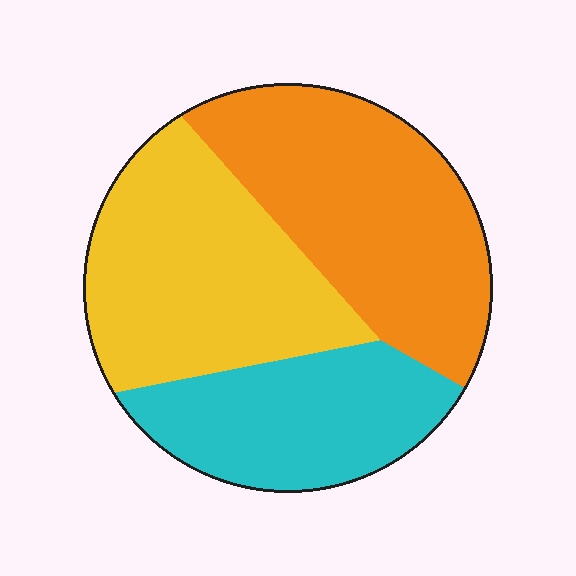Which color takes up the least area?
Cyan, at roughly 25%.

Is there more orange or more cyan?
Orange.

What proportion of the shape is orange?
Orange covers 38% of the shape.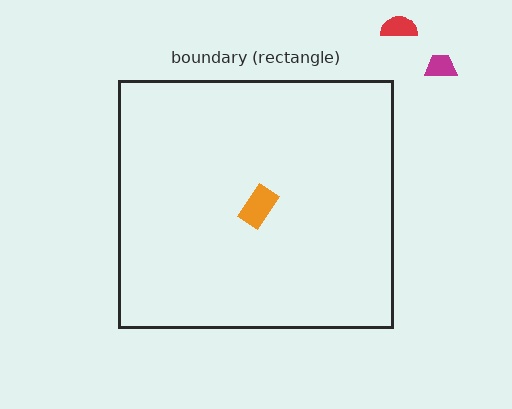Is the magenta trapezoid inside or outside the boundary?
Outside.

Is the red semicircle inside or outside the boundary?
Outside.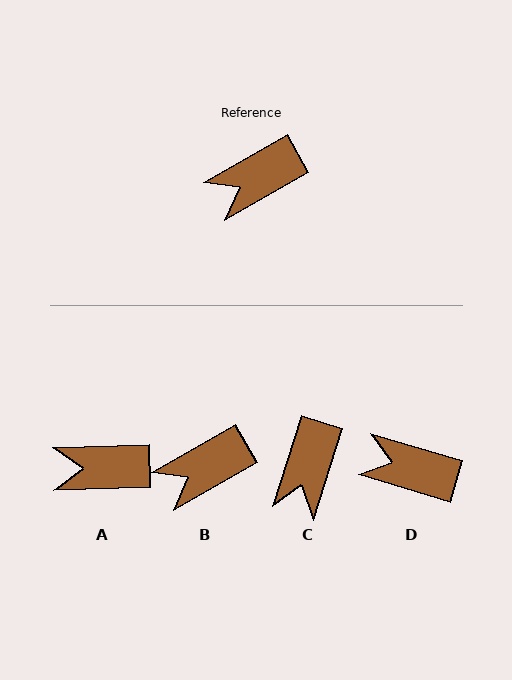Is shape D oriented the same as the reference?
No, it is off by about 46 degrees.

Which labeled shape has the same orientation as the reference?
B.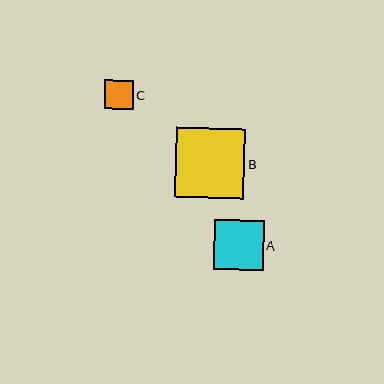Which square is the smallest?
Square C is the smallest with a size of approximately 29 pixels.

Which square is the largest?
Square B is the largest with a size of approximately 69 pixels.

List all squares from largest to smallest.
From largest to smallest: B, A, C.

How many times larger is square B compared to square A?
Square B is approximately 1.4 times the size of square A.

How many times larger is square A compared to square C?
Square A is approximately 1.7 times the size of square C.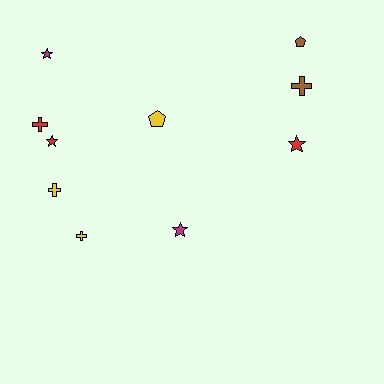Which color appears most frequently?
Yellow, with 3 objects.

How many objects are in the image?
There are 10 objects.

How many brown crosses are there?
There is 1 brown cross.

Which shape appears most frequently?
Star, with 4 objects.